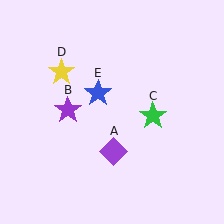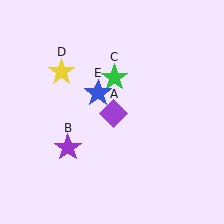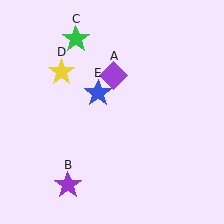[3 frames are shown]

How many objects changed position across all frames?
3 objects changed position: purple diamond (object A), purple star (object B), green star (object C).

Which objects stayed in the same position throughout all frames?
Yellow star (object D) and blue star (object E) remained stationary.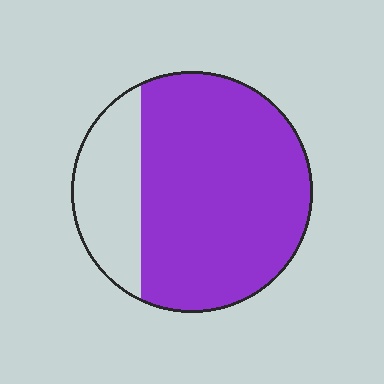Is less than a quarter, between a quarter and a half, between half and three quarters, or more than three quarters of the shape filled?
More than three quarters.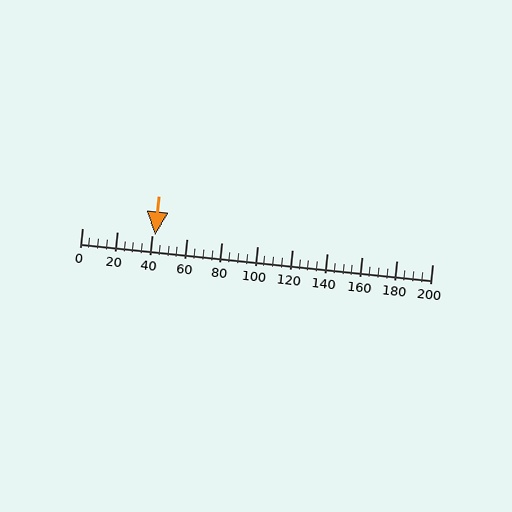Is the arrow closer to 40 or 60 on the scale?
The arrow is closer to 40.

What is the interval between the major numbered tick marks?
The major tick marks are spaced 20 units apart.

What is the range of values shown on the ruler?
The ruler shows values from 0 to 200.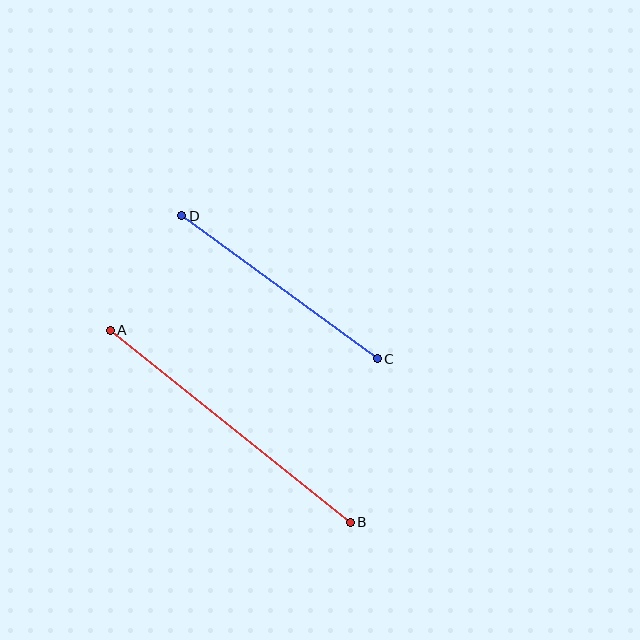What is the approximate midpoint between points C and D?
The midpoint is at approximately (280, 287) pixels.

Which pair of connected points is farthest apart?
Points A and B are farthest apart.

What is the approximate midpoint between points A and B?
The midpoint is at approximately (230, 426) pixels.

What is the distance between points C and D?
The distance is approximately 242 pixels.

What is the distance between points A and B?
The distance is approximately 307 pixels.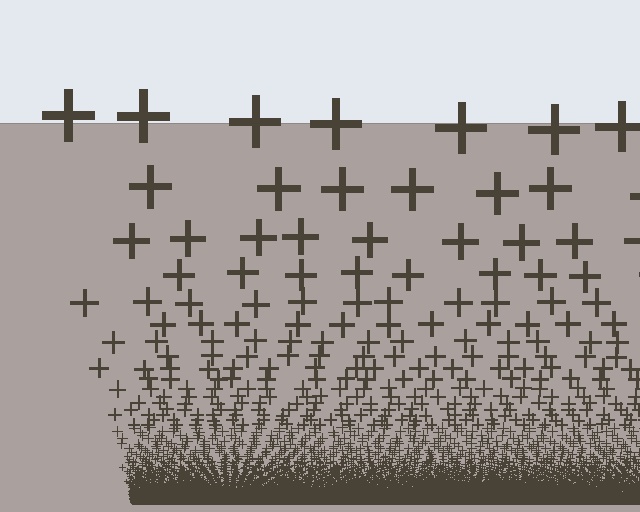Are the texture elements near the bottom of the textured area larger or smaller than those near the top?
Smaller. The gradient is inverted — elements near the bottom are smaller and denser.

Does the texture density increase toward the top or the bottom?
Density increases toward the bottom.